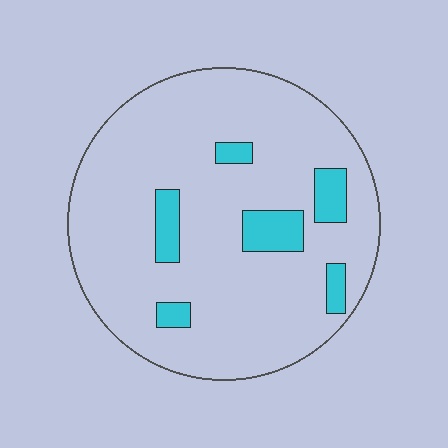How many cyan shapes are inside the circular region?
6.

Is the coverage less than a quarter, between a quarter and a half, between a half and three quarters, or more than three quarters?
Less than a quarter.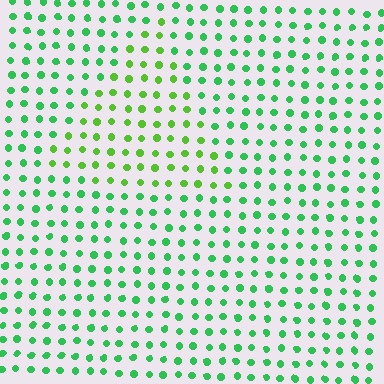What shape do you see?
I see a triangle.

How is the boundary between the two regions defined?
The boundary is defined purely by a slight shift in hue (about 31 degrees). Spacing, size, and orientation are identical on both sides.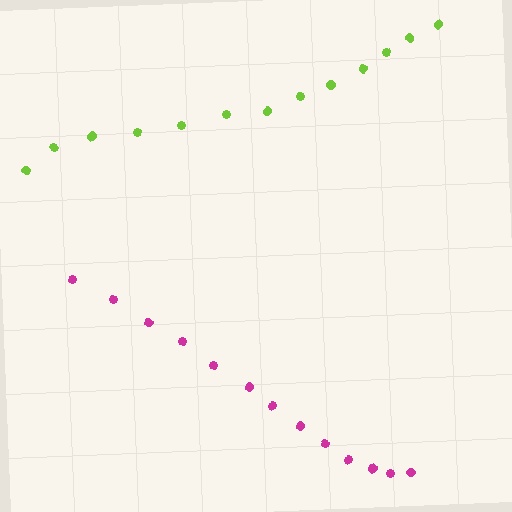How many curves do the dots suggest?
There are 2 distinct paths.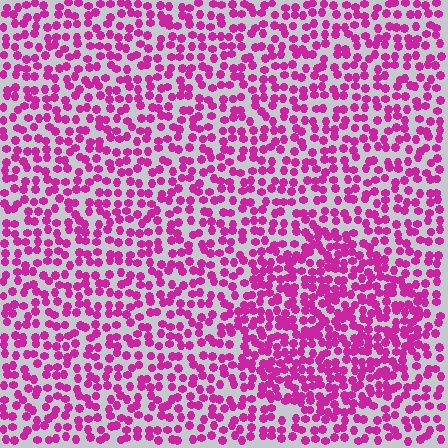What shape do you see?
I see a circle.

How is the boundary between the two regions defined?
The boundary is defined by a change in element density (approximately 1.5x ratio). All elements are the same color, size, and shape.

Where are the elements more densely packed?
The elements are more densely packed inside the circle boundary.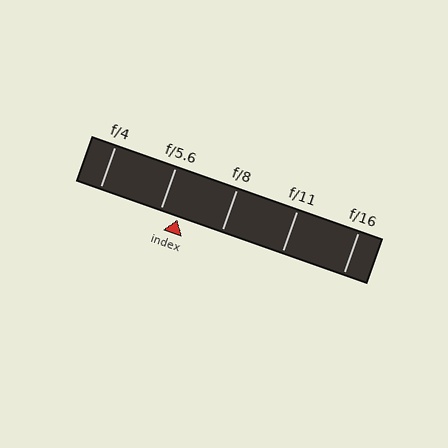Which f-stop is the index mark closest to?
The index mark is closest to f/5.6.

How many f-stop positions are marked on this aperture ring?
There are 5 f-stop positions marked.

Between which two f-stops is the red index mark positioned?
The index mark is between f/5.6 and f/8.